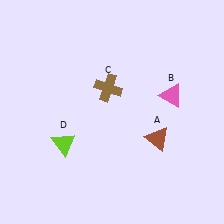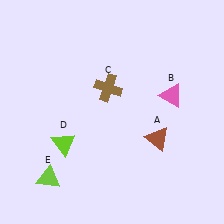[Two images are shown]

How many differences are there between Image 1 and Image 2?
There is 1 difference between the two images.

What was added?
A lime triangle (E) was added in Image 2.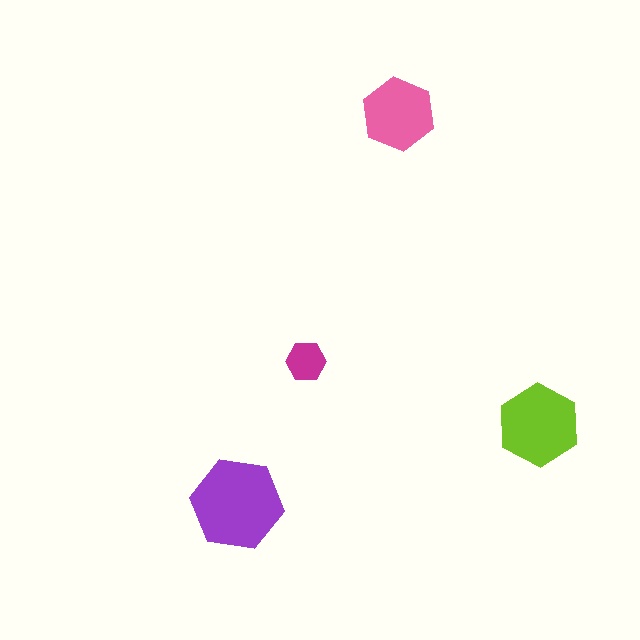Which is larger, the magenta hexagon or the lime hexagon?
The lime one.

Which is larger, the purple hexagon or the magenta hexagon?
The purple one.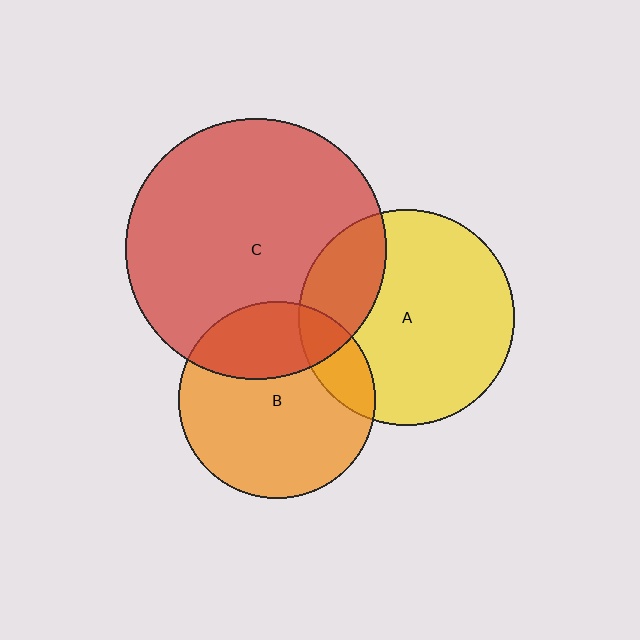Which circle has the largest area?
Circle C (red).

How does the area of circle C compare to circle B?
Approximately 1.8 times.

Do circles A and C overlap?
Yes.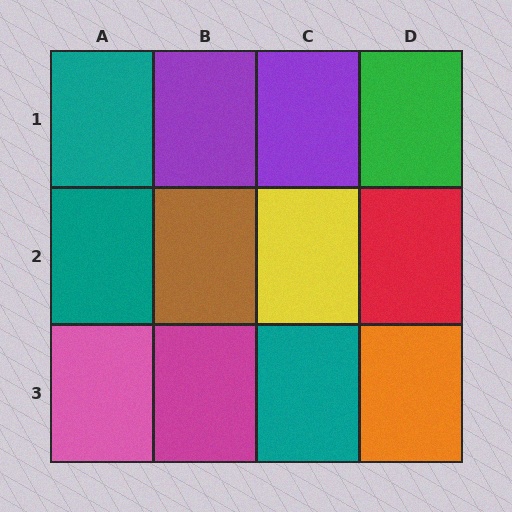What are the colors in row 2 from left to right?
Teal, brown, yellow, red.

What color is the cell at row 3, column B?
Magenta.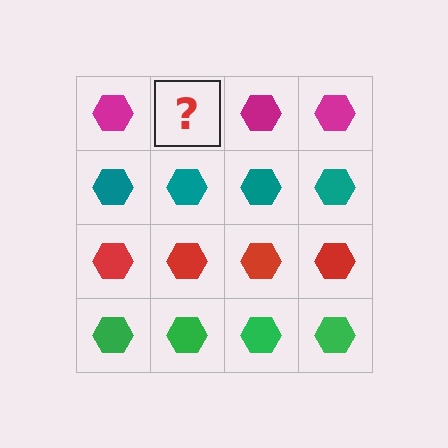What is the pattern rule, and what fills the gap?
The rule is that each row has a consistent color. The gap should be filled with a magenta hexagon.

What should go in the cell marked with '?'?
The missing cell should contain a magenta hexagon.